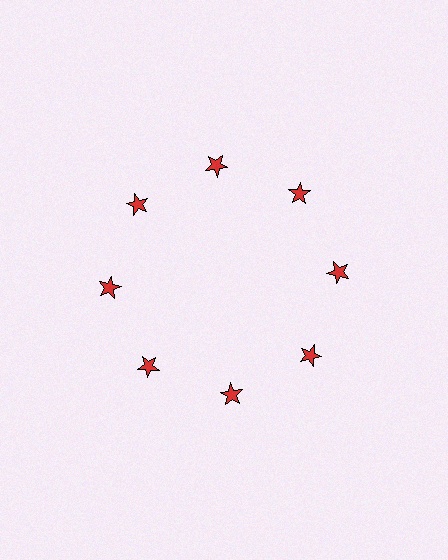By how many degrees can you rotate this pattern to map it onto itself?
The pattern maps onto itself every 45 degrees of rotation.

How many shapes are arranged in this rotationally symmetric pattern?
There are 8 shapes, arranged in 8 groups of 1.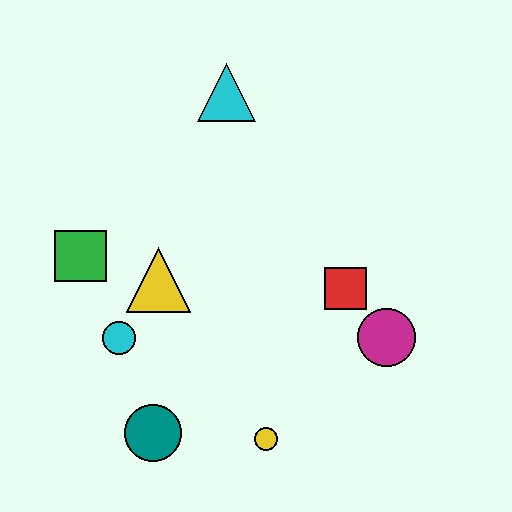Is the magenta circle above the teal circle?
Yes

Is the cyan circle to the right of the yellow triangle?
No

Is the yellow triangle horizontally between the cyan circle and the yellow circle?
Yes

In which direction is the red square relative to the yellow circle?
The red square is above the yellow circle.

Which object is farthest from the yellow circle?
The cyan triangle is farthest from the yellow circle.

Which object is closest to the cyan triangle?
The yellow triangle is closest to the cyan triangle.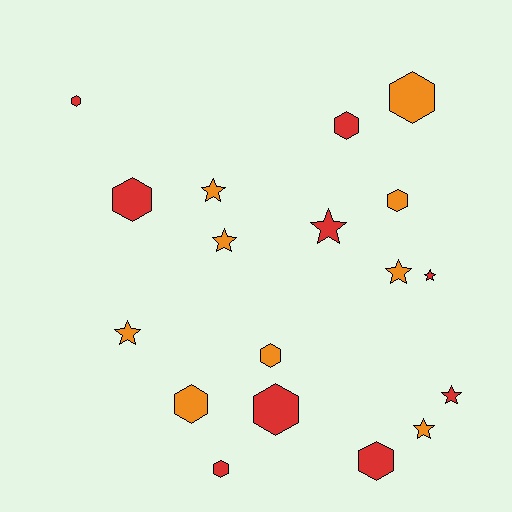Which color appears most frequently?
Orange, with 9 objects.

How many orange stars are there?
There are 5 orange stars.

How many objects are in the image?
There are 18 objects.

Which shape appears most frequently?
Hexagon, with 10 objects.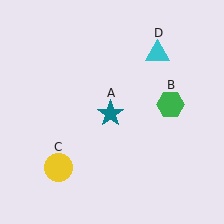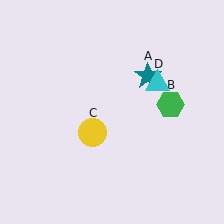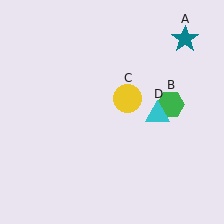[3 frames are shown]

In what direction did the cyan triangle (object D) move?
The cyan triangle (object D) moved down.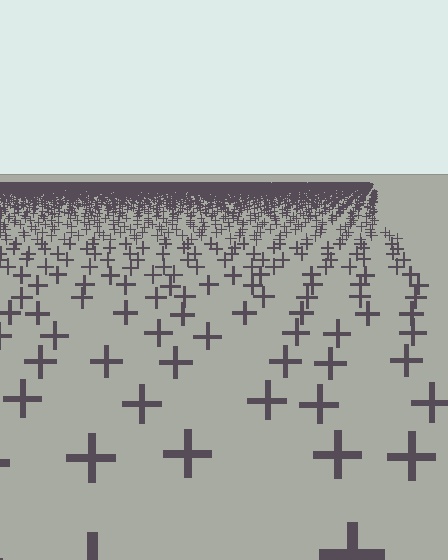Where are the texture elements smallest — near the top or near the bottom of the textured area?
Near the top.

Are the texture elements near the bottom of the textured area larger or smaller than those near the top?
Larger. Near the bottom, elements are closer to the viewer and appear at a bigger on-screen size.